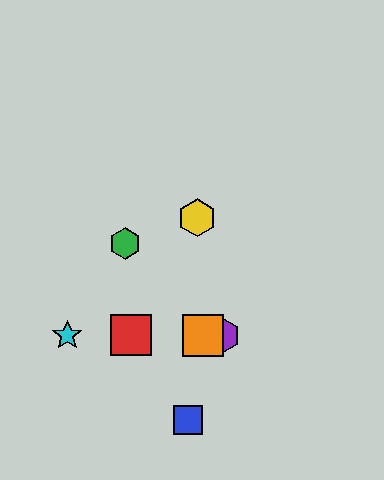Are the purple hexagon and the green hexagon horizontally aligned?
No, the purple hexagon is at y≈335 and the green hexagon is at y≈243.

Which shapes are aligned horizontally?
The red square, the purple hexagon, the orange square, the cyan star are aligned horizontally.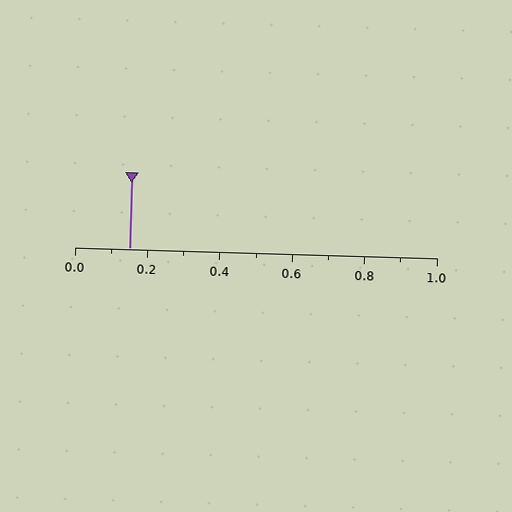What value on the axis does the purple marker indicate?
The marker indicates approximately 0.15.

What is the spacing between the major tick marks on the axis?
The major ticks are spaced 0.2 apart.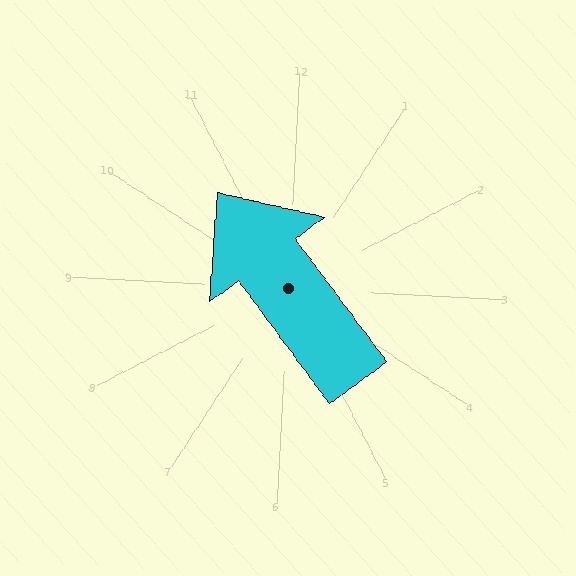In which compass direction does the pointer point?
Northwest.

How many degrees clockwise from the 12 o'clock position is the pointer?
Approximately 320 degrees.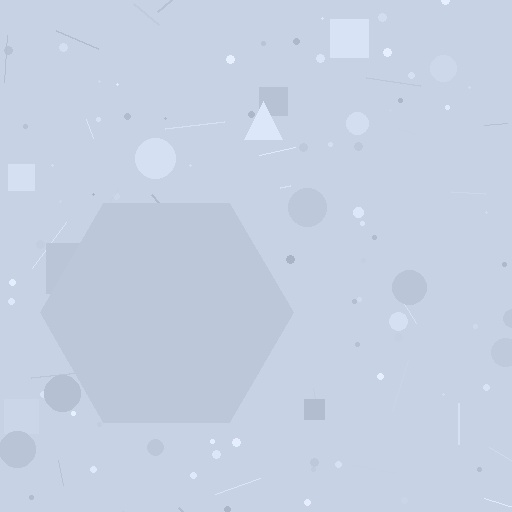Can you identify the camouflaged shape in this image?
The camouflaged shape is a hexagon.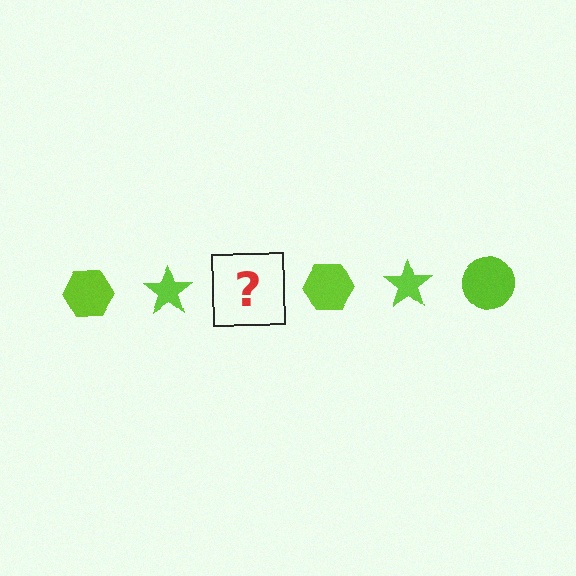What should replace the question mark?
The question mark should be replaced with a lime circle.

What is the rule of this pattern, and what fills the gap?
The rule is that the pattern cycles through hexagon, star, circle shapes in lime. The gap should be filled with a lime circle.